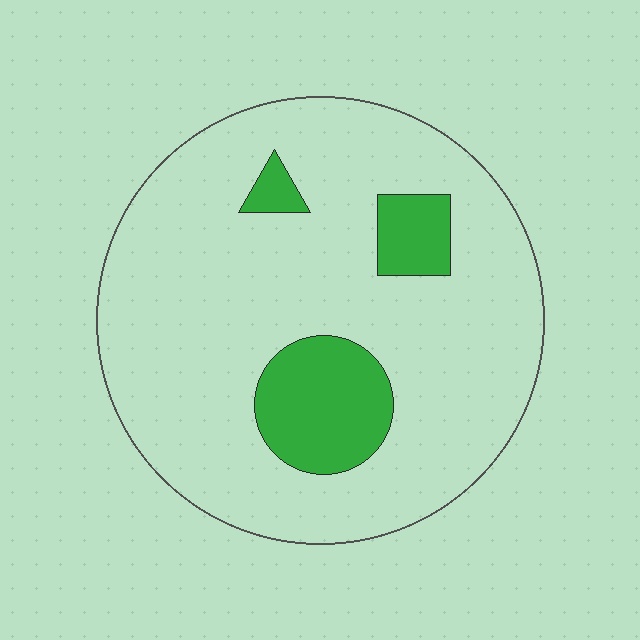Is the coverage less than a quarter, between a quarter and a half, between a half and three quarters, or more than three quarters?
Less than a quarter.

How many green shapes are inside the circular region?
3.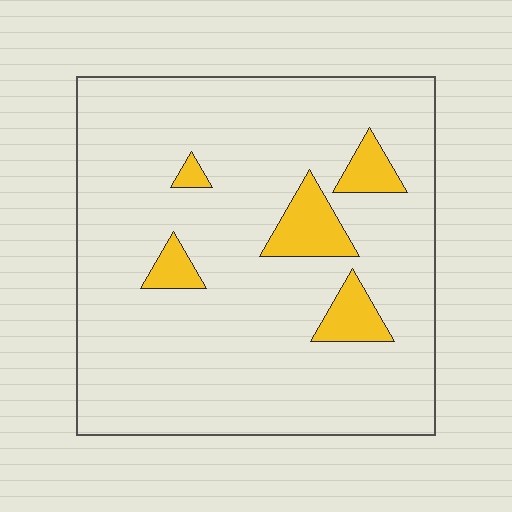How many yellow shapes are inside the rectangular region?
5.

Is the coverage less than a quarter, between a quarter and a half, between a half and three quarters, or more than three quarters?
Less than a quarter.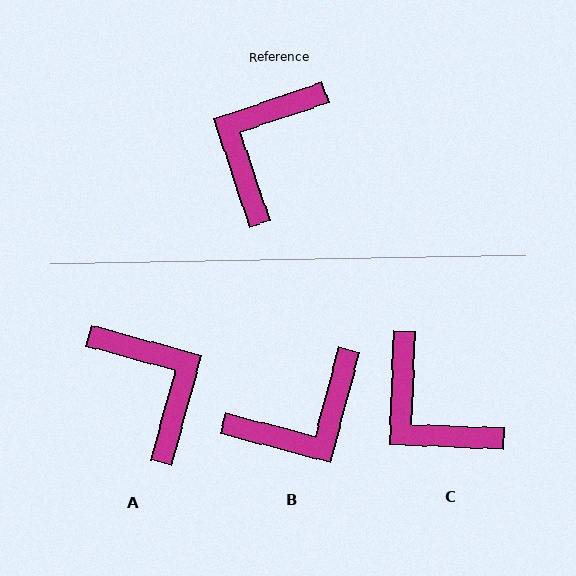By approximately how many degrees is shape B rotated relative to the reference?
Approximately 147 degrees counter-clockwise.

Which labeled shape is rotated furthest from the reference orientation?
B, about 147 degrees away.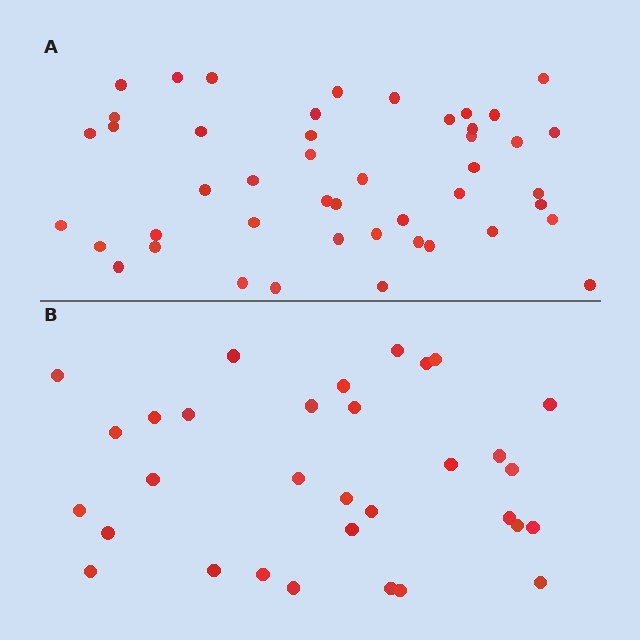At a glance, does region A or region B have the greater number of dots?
Region A (the top region) has more dots.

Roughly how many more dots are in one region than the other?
Region A has approximately 15 more dots than region B.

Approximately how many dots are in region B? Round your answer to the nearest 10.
About 30 dots. (The exact count is 32, which rounds to 30.)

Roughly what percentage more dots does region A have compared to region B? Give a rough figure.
About 45% more.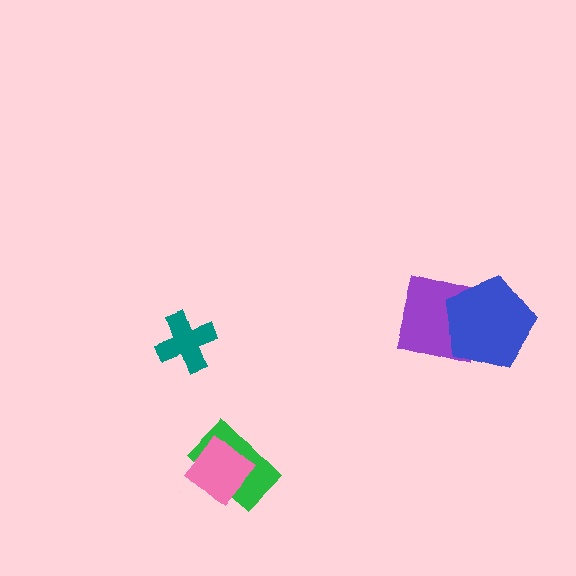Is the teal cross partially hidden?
No, no other shape covers it.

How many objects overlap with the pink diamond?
1 object overlaps with the pink diamond.